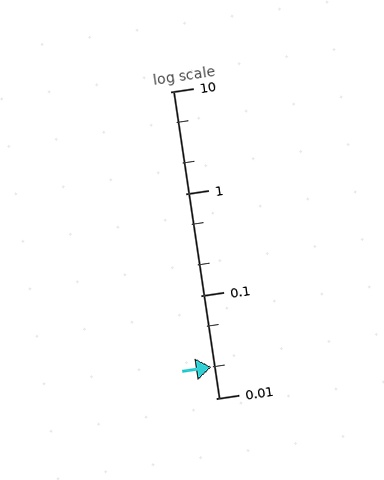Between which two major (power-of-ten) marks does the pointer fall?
The pointer is between 0.01 and 0.1.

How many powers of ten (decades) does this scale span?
The scale spans 3 decades, from 0.01 to 10.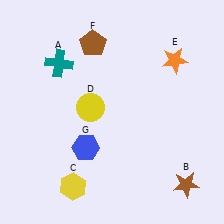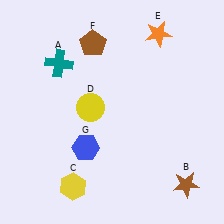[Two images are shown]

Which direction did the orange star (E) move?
The orange star (E) moved up.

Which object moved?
The orange star (E) moved up.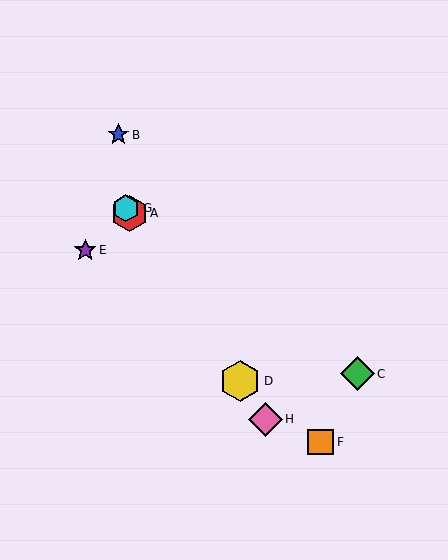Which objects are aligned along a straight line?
Objects A, D, G, H are aligned along a straight line.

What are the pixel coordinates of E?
Object E is at (85, 250).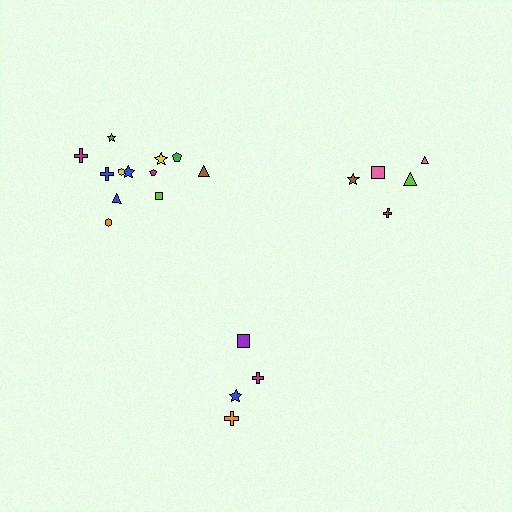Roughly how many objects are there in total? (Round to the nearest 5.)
Roughly 20 objects in total.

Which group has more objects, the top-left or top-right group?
The top-left group.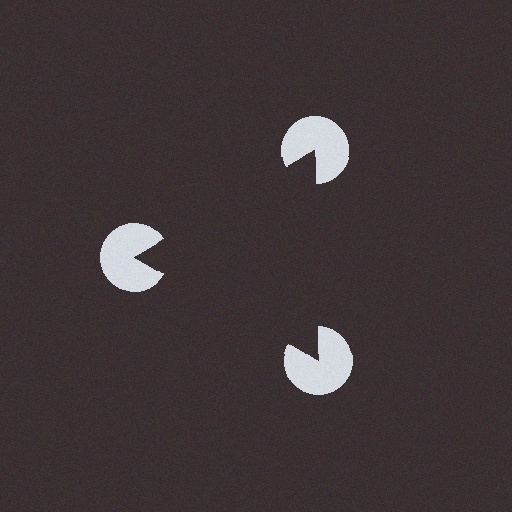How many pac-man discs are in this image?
There are 3 — one at each vertex of the illusory triangle.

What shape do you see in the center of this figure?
An illusory triangle — its edges are inferred from the aligned wedge cuts in the pac-man discs, not physically drawn.